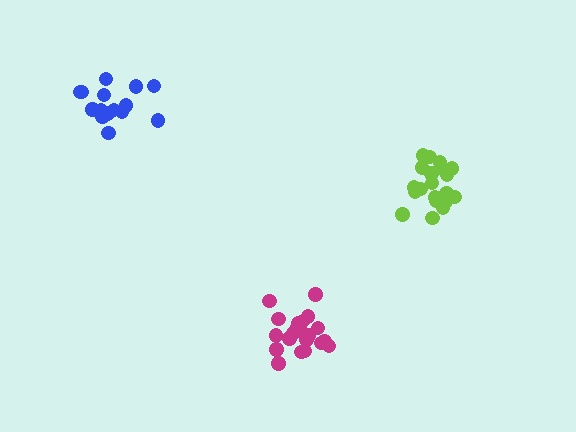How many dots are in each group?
Group 1: 15 dots, Group 2: 20 dots, Group 3: 21 dots (56 total).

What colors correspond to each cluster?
The clusters are colored: blue, lime, magenta.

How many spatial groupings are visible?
There are 3 spatial groupings.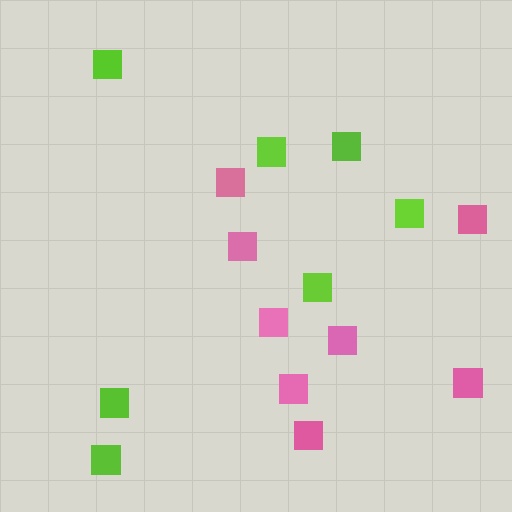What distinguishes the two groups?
There are 2 groups: one group of lime squares (7) and one group of pink squares (8).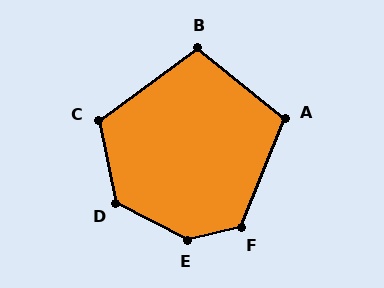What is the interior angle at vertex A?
Approximately 107 degrees (obtuse).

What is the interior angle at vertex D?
Approximately 129 degrees (obtuse).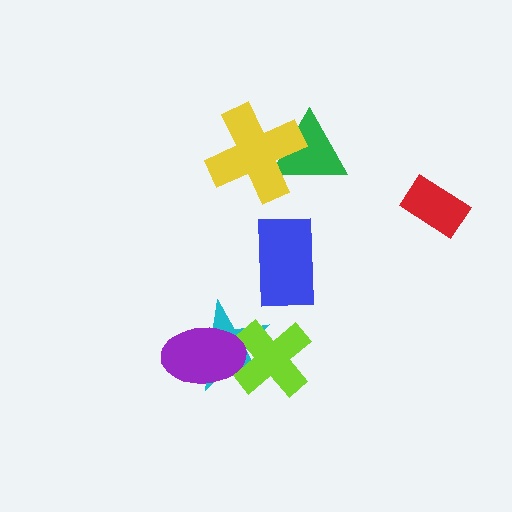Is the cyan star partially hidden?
Yes, it is partially covered by another shape.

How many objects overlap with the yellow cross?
1 object overlaps with the yellow cross.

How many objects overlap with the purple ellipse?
2 objects overlap with the purple ellipse.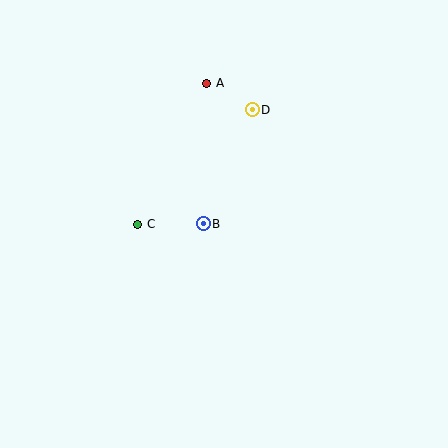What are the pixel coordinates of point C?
Point C is at (138, 224).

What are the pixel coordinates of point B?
Point B is at (203, 224).